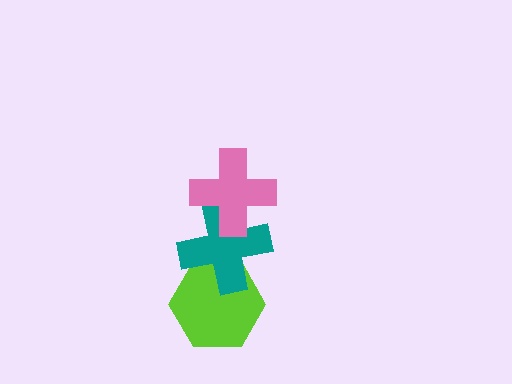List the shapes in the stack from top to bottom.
From top to bottom: the pink cross, the teal cross, the lime hexagon.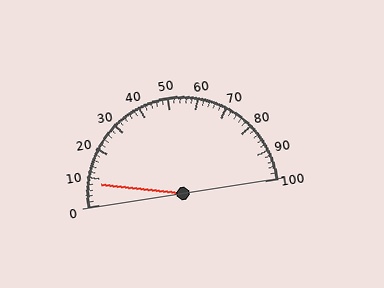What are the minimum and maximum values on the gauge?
The gauge ranges from 0 to 100.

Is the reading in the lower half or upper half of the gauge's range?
The reading is in the lower half of the range (0 to 100).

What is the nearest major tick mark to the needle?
The nearest major tick mark is 10.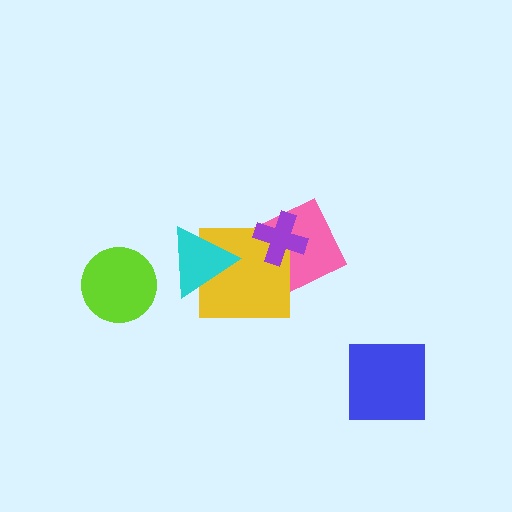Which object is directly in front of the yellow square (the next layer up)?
The purple cross is directly in front of the yellow square.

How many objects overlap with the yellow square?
3 objects overlap with the yellow square.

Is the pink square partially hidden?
Yes, it is partially covered by another shape.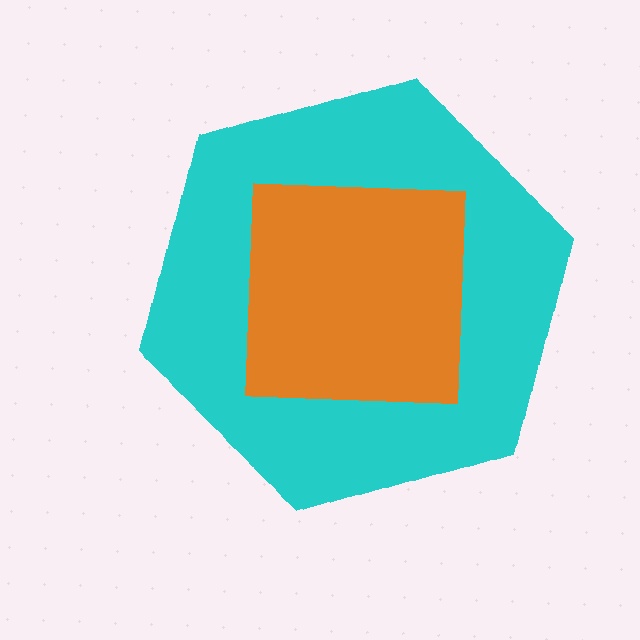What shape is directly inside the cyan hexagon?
The orange square.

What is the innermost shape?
The orange square.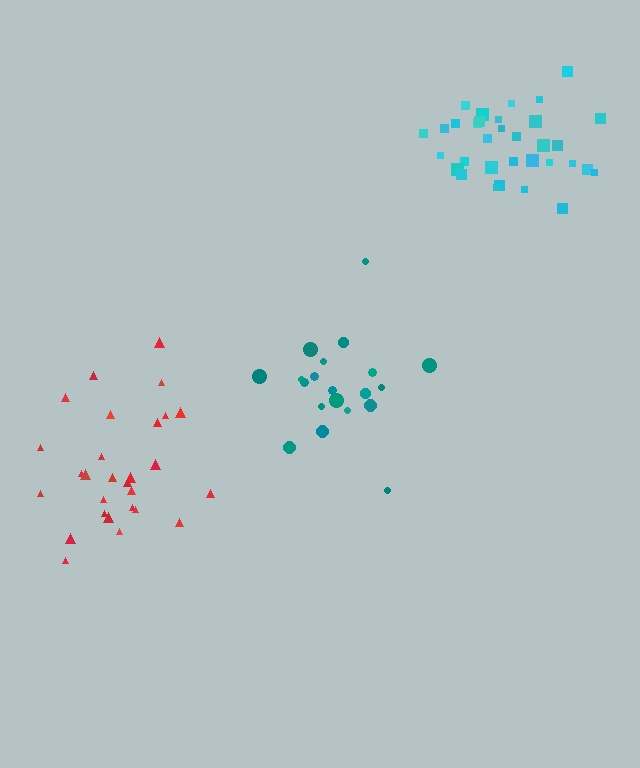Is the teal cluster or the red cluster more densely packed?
Red.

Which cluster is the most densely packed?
Cyan.